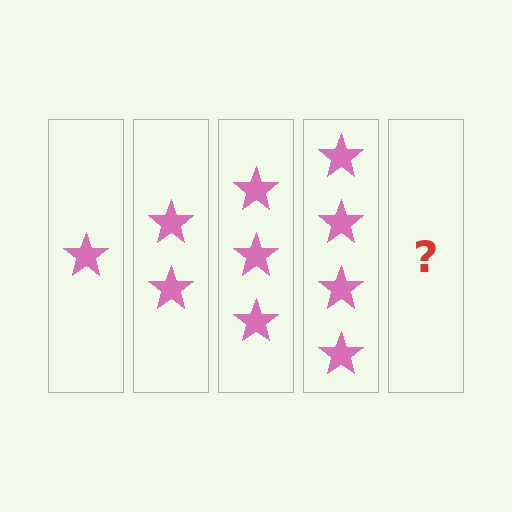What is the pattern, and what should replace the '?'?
The pattern is that each step adds one more star. The '?' should be 5 stars.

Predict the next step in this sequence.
The next step is 5 stars.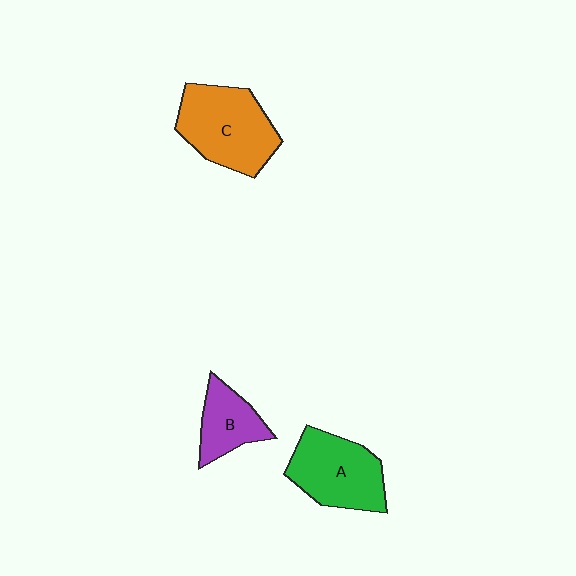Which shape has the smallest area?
Shape B (purple).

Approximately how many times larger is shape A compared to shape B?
Approximately 1.6 times.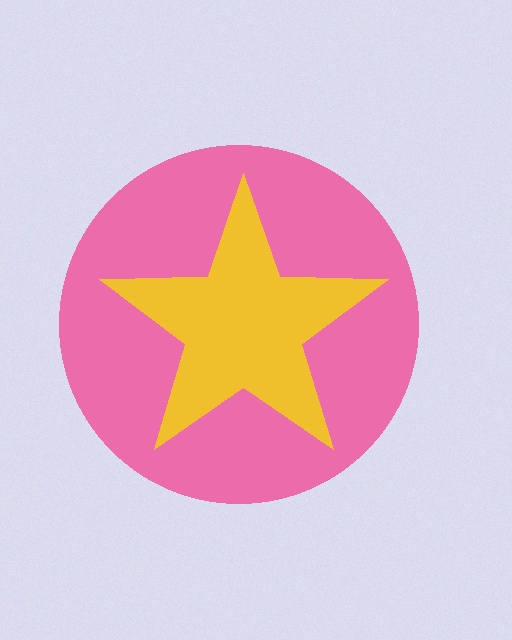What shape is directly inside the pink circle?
The yellow star.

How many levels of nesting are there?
2.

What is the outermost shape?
The pink circle.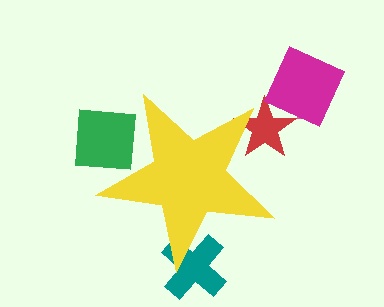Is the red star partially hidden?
Yes, the red star is partially hidden behind the yellow star.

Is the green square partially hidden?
Yes, the green square is partially hidden behind the yellow star.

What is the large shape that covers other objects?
A yellow star.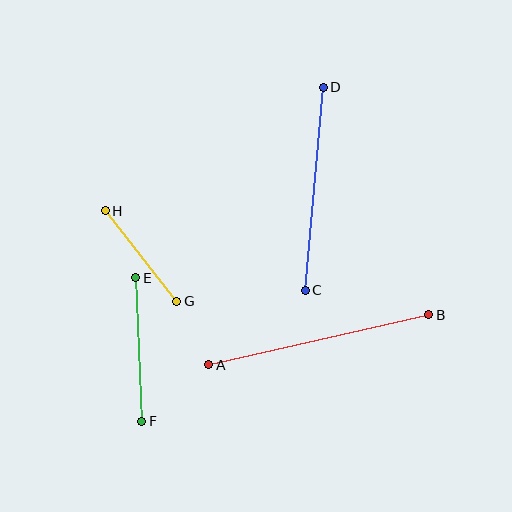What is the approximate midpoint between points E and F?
The midpoint is at approximately (139, 350) pixels.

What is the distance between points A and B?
The distance is approximately 226 pixels.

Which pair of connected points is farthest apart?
Points A and B are farthest apart.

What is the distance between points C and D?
The distance is approximately 204 pixels.